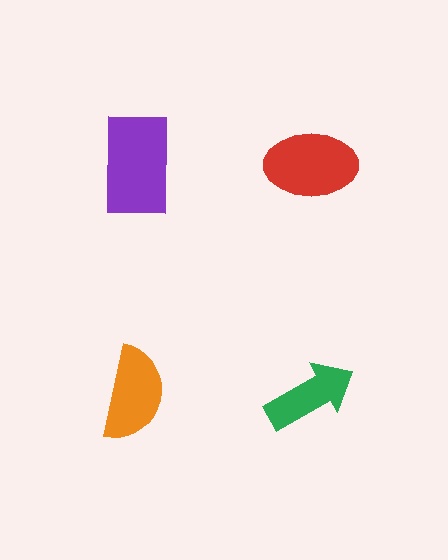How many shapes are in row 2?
2 shapes.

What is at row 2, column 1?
An orange semicircle.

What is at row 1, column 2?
A red ellipse.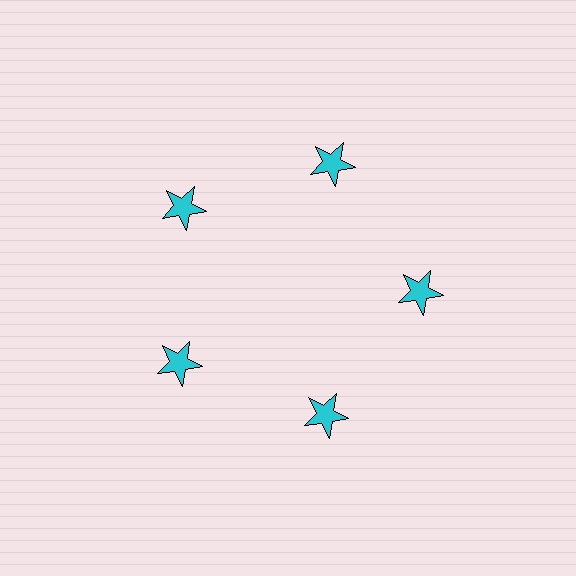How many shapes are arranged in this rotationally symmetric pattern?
There are 5 shapes, arranged in 5 groups of 1.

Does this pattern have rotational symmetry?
Yes, this pattern has 5-fold rotational symmetry. It looks the same after rotating 72 degrees around the center.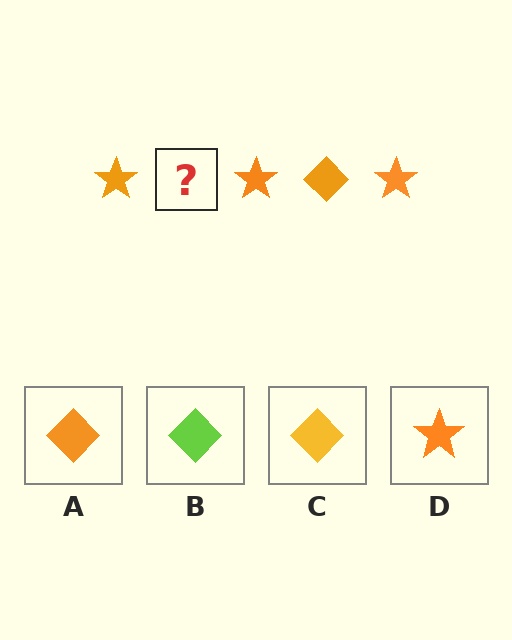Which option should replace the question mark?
Option A.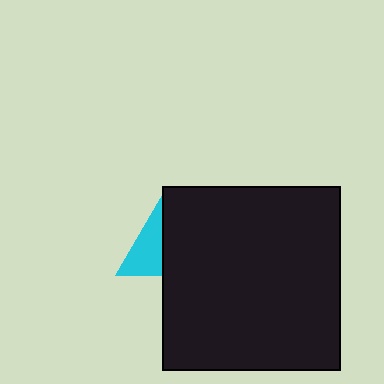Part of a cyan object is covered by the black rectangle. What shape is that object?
It is a triangle.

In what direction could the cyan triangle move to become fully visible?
The cyan triangle could move left. That would shift it out from behind the black rectangle entirely.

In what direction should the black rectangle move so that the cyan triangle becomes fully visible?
The black rectangle should move right. That is the shortest direction to clear the overlap and leave the cyan triangle fully visible.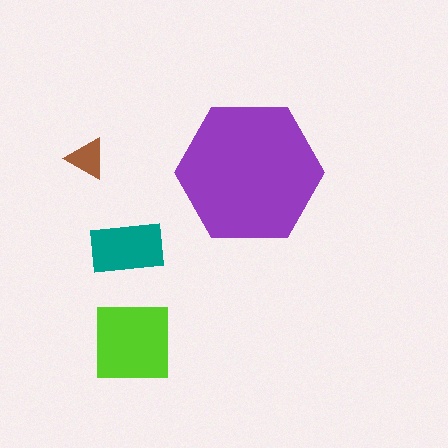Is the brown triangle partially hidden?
No, the brown triangle is fully visible.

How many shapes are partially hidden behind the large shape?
0 shapes are partially hidden.